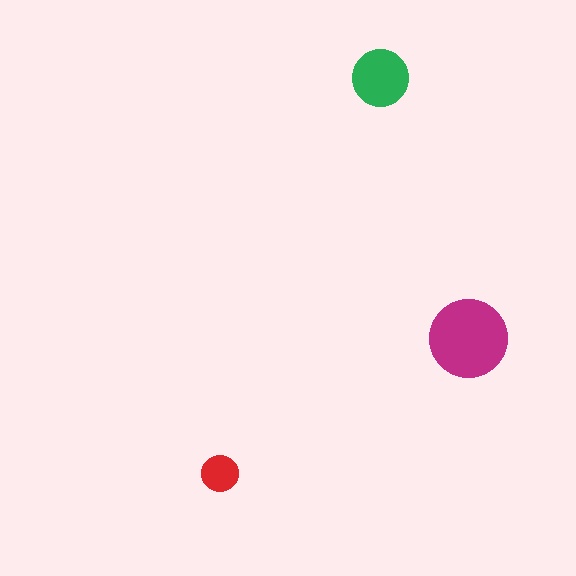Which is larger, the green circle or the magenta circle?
The magenta one.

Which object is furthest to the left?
The red circle is leftmost.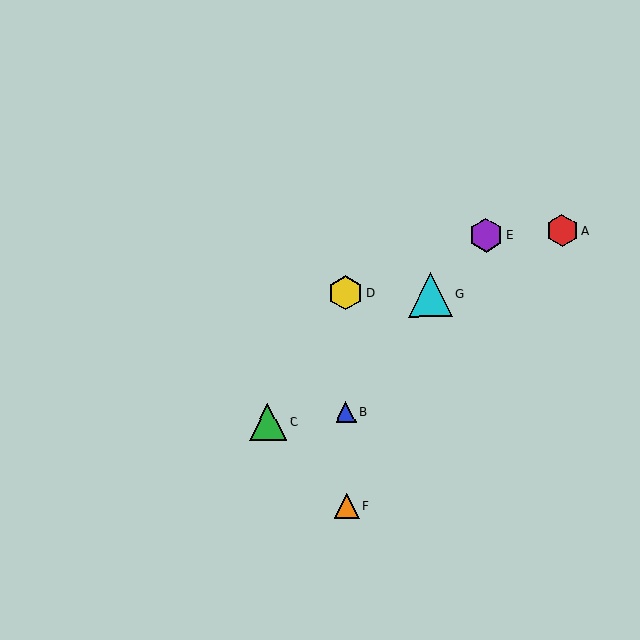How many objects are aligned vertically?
3 objects (B, D, F) are aligned vertically.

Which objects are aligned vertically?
Objects B, D, F are aligned vertically.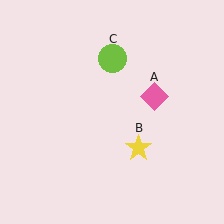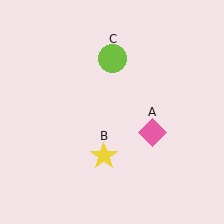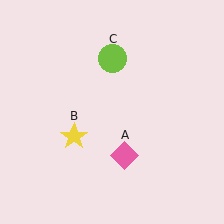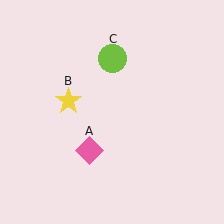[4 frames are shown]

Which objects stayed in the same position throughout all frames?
Lime circle (object C) remained stationary.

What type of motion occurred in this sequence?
The pink diamond (object A), yellow star (object B) rotated clockwise around the center of the scene.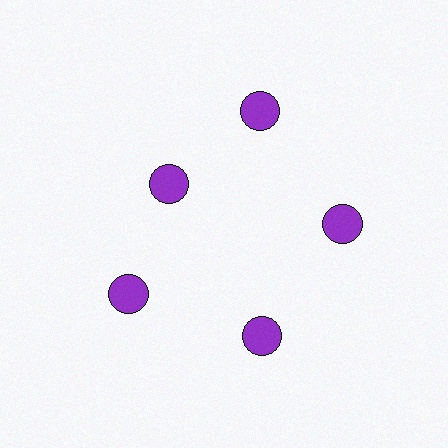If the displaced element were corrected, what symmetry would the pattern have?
It would have 5-fold rotational symmetry — the pattern would map onto itself every 72 degrees.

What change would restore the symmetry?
The symmetry would be restored by moving it outward, back onto the ring so that all 5 circles sit at equal angles and equal distance from the center.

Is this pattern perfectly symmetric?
No. The 5 purple circles are arranged in a ring, but one element near the 10 o'clock position is pulled inward toward the center, breaking the 5-fold rotational symmetry.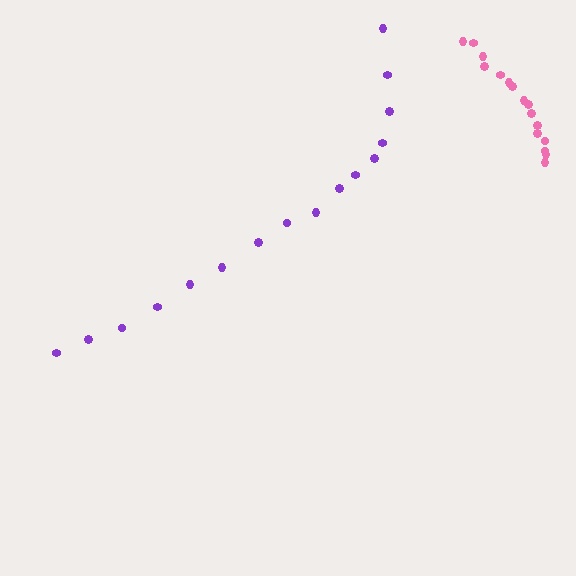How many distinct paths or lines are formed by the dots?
There are 2 distinct paths.